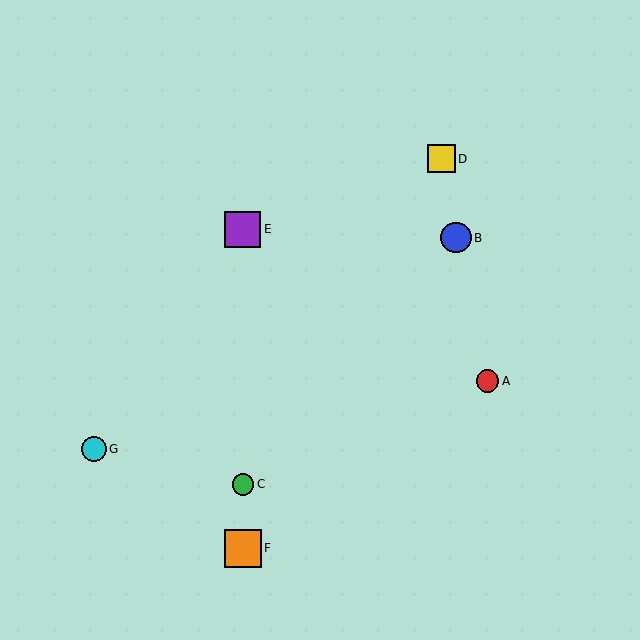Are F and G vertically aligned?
No, F is at x≈243 and G is at x≈94.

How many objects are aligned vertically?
3 objects (C, E, F) are aligned vertically.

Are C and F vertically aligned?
Yes, both are at x≈243.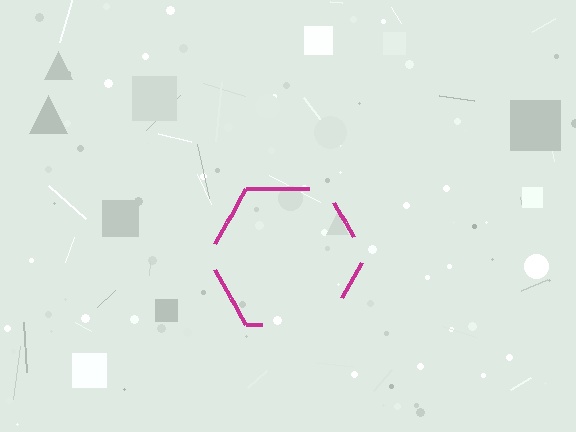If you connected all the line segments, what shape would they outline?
They would outline a hexagon.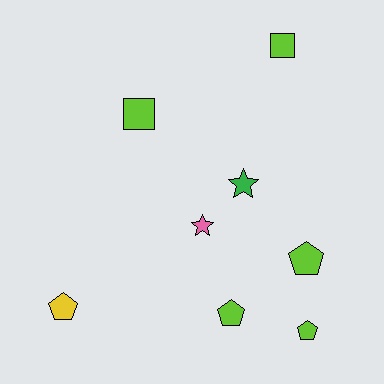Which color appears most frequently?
Lime, with 5 objects.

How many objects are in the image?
There are 8 objects.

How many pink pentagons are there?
There are no pink pentagons.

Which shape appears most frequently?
Pentagon, with 4 objects.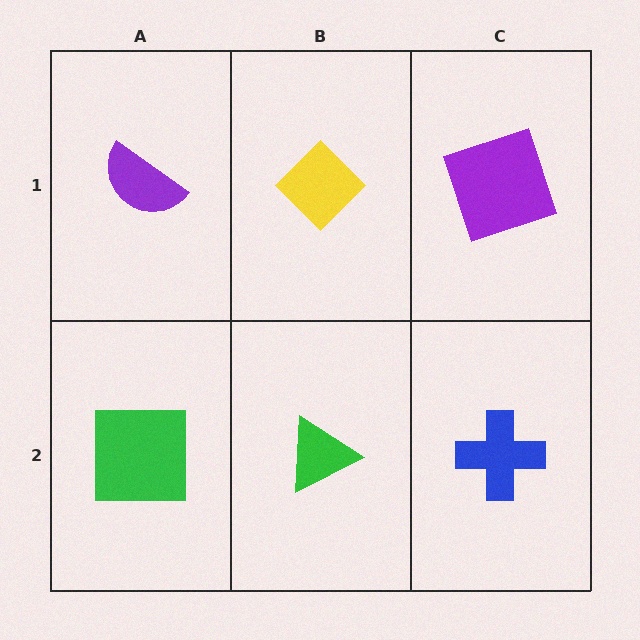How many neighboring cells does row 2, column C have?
2.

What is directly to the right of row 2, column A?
A green triangle.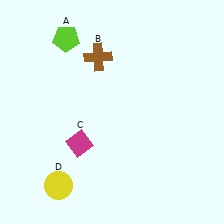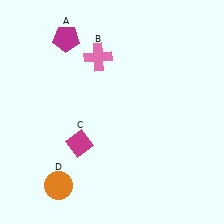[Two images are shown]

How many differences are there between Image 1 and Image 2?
There are 3 differences between the two images.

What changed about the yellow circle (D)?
In Image 1, D is yellow. In Image 2, it changed to orange.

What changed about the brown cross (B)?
In Image 1, B is brown. In Image 2, it changed to pink.